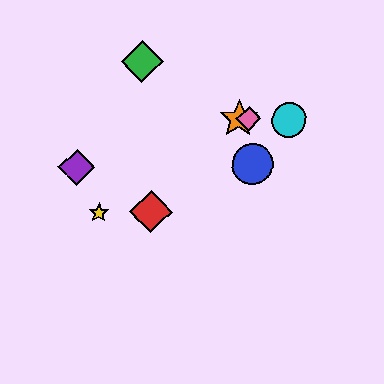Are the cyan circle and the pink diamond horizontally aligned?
Yes, both are at y≈120.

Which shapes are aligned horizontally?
The orange star, the cyan circle, the pink diamond are aligned horizontally.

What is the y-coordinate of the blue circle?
The blue circle is at y≈164.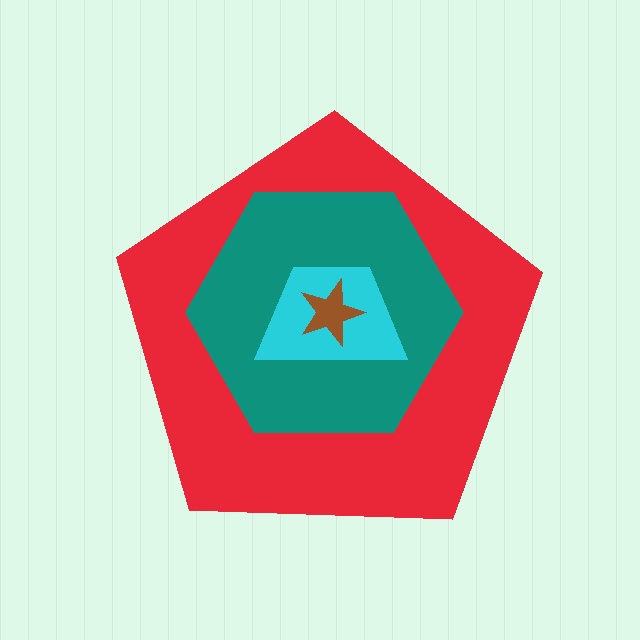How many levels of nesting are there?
4.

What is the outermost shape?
The red pentagon.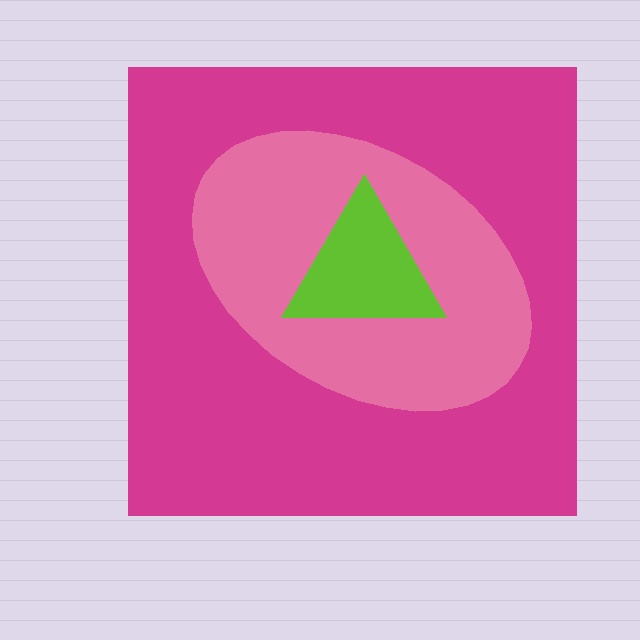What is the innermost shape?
The lime triangle.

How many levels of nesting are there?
3.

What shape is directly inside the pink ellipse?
The lime triangle.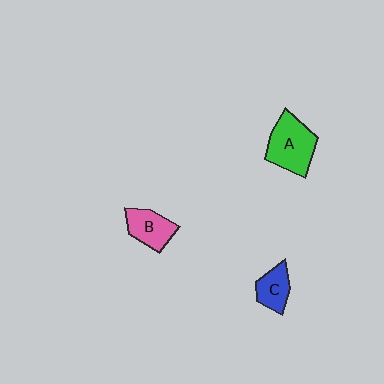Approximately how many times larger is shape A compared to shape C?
Approximately 1.8 times.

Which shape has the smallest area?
Shape C (blue).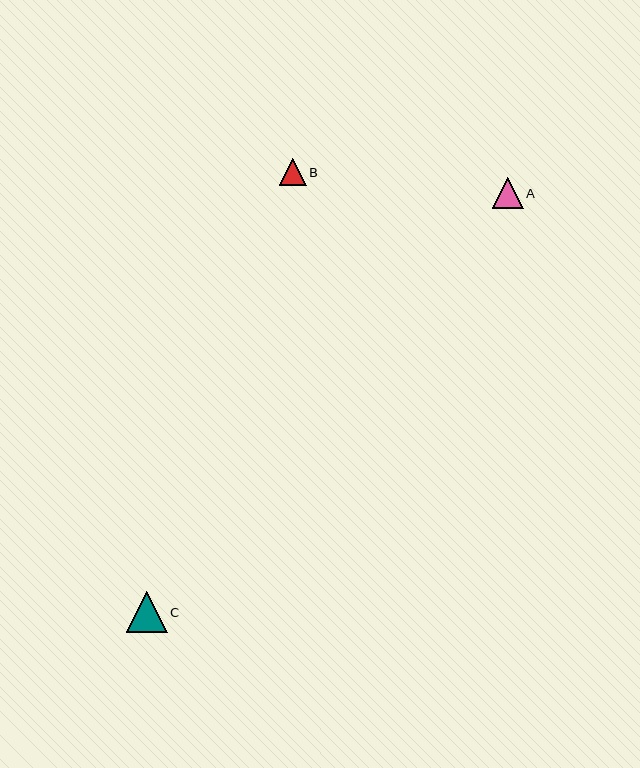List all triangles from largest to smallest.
From largest to smallest: C, A, B.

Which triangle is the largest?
Triangle C is the largest with a size of approximately 41 pixels.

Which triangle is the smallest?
Triangle B is the smallest with a size of approximately 27 pixels.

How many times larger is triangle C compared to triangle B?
Triangle C is approximately 1.5 times the size of triangle B.